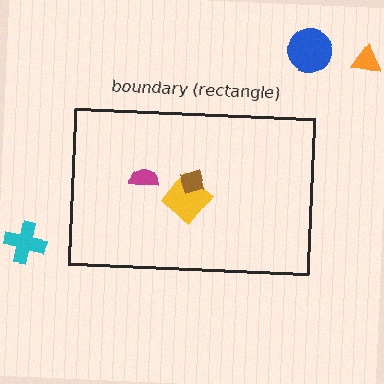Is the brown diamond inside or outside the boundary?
Inside.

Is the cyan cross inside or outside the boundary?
Outside.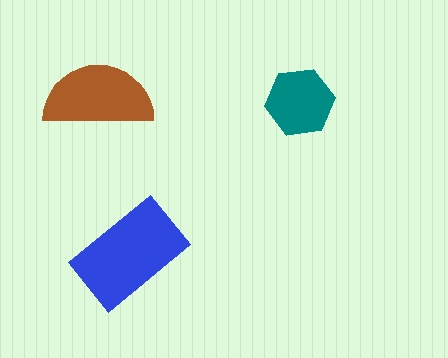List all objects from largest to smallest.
The blue rectangle, the brown semicircle, the teal hexagon.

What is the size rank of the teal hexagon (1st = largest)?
3rd.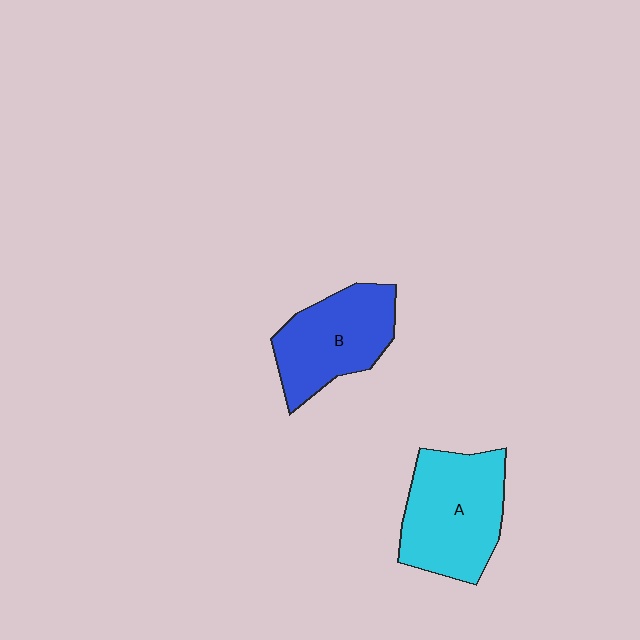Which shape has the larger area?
Shape A (cyan).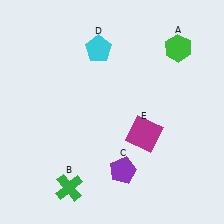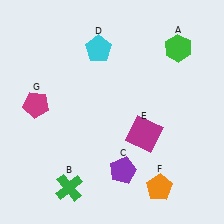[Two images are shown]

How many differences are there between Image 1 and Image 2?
There are 2 differences between the two images.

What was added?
An orange pentagon (F), a magenta pentagon (G) were added in Image 2.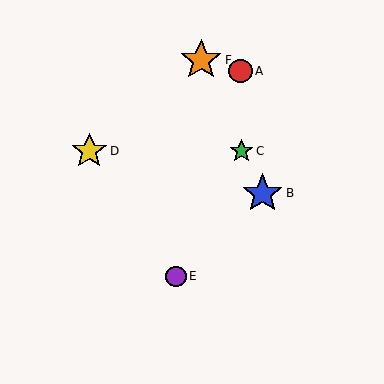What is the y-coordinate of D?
Object D is at y≈151.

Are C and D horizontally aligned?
Yes, both are at y≈151.